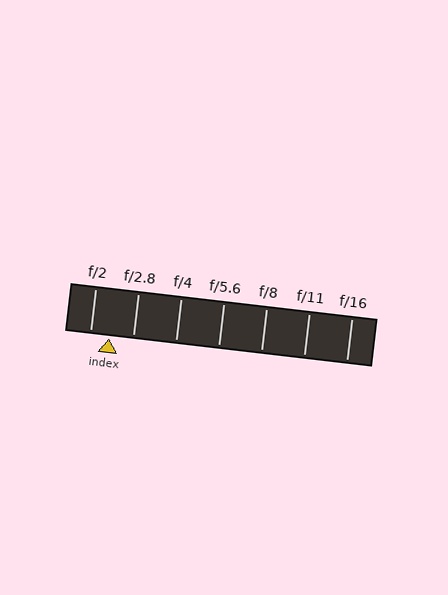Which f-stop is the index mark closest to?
The index mark is closest to f/2.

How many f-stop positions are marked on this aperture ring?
There are 7 f-stop positions marked.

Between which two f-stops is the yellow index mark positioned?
The index mark is between f/2 and f/2.8.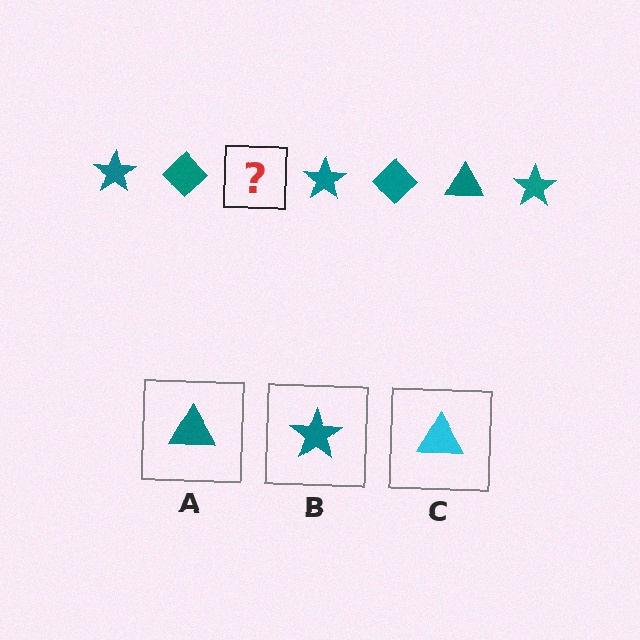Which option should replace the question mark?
Option A.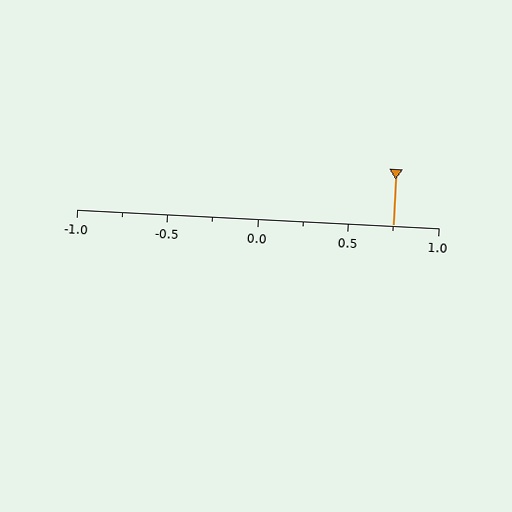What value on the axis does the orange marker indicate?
The marker indicates approximately 0.75.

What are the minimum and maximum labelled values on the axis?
The axis runs from -1.0 to 1.0.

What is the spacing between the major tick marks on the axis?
The major ticks are spaced 0.5 apart.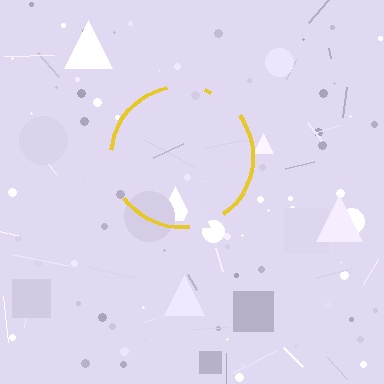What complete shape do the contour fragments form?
The contour fragments form a circle.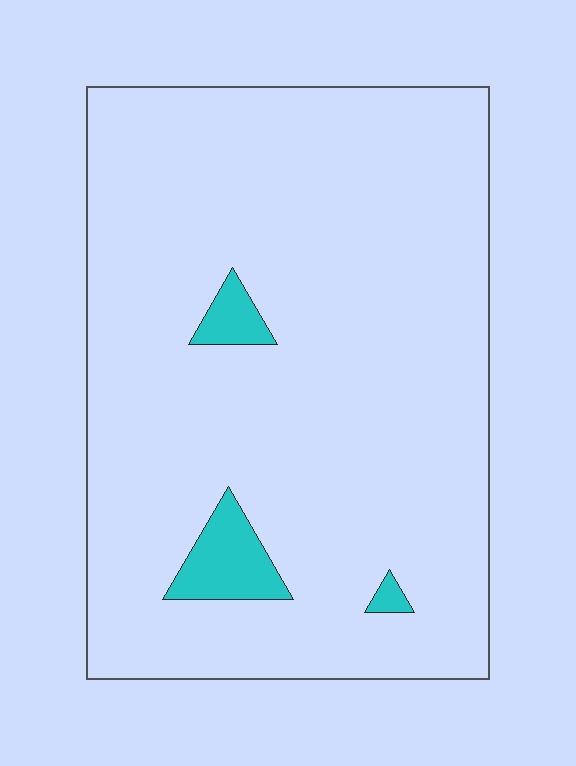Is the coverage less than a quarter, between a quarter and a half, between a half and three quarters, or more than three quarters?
Less than a quarter.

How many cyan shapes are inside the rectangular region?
3.